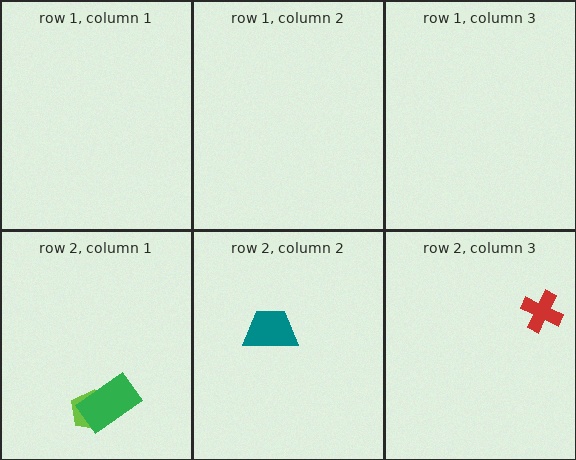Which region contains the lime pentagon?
The row 2, column 1 region.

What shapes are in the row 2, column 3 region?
The red cross.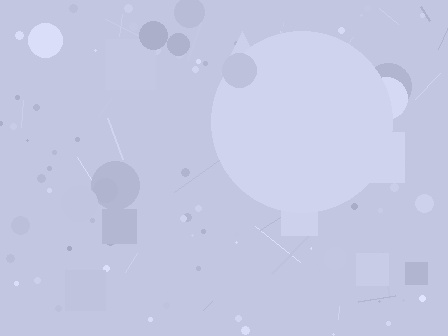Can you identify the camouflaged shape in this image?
The camouflaged shape is a circle.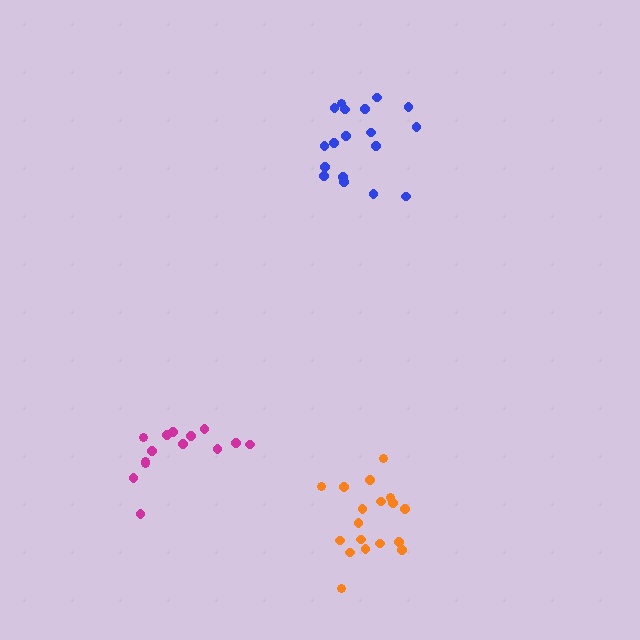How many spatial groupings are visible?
There are 3 spatial groupings.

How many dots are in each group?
Group 1: 14 dots, Group 2: 18 dots, Group 3: 19 dots (51 total).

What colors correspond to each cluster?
The clusters are colored: magenta, orange, blue.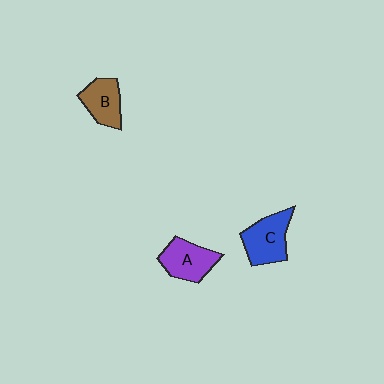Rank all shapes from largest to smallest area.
From largest to smallest: C (blue), A (purple), B (brown).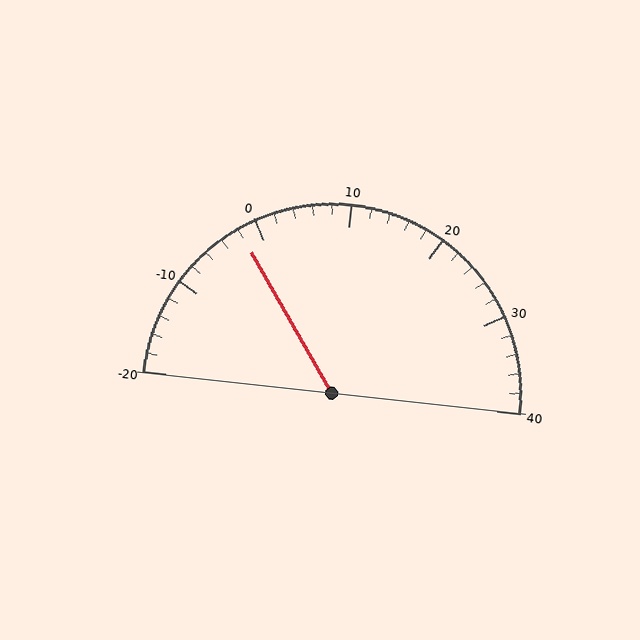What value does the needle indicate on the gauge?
The needle indicates approximately -2.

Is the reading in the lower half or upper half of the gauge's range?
The reading is in the lower half of the range (-20 to 40).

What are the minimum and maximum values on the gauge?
The gauge ranges from -20 to 40.